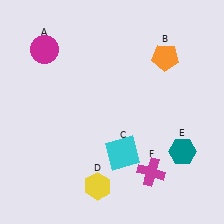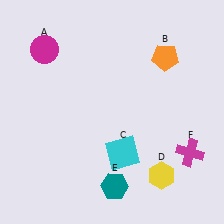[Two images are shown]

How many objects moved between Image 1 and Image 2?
3 objects moved between the two images.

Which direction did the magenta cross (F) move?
The magenta cross (F) moved right.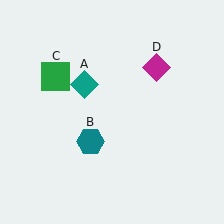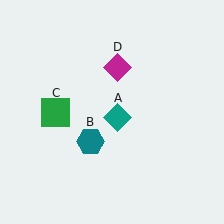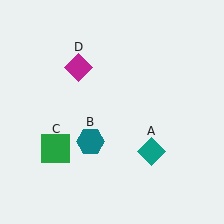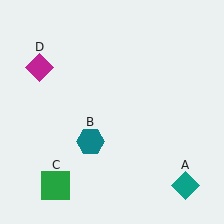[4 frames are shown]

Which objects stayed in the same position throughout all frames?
Teal hexagon (object B) remained stationary.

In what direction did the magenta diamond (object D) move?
The magenta diamond (object D) moved left.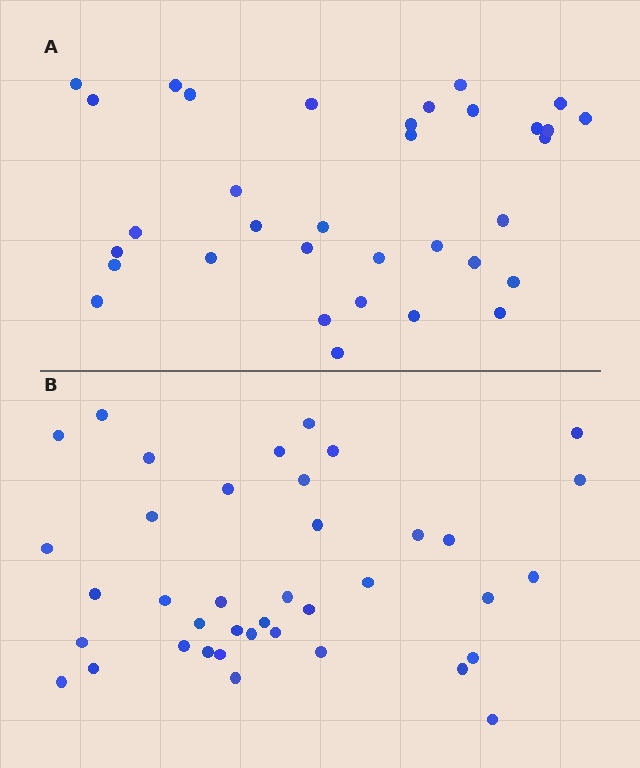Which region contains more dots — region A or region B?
Region B (the bottom region) has more dots.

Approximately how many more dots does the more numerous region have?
Region B has about 5 more dots than region A.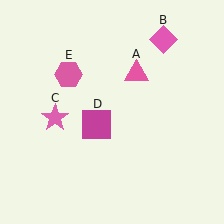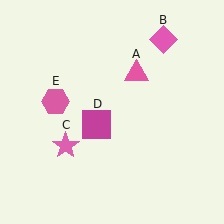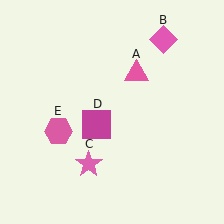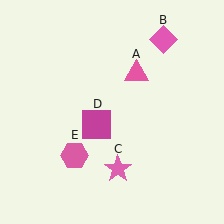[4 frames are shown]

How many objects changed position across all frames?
2 objects changed position: pink star (object C), pink hexagon (object E).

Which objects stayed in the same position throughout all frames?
Pink triangle (object A) and pink diamond (object B) and magenta square (object D) remained stationary.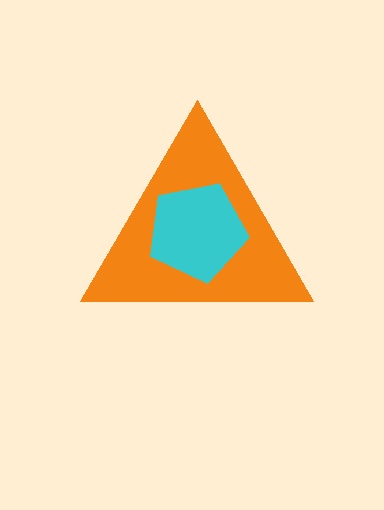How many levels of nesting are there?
2.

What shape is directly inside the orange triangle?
The cyan pentagon.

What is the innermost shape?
The cyan pentagon.